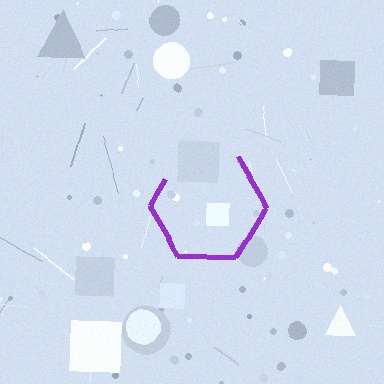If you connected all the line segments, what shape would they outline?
They would outline a hexagon.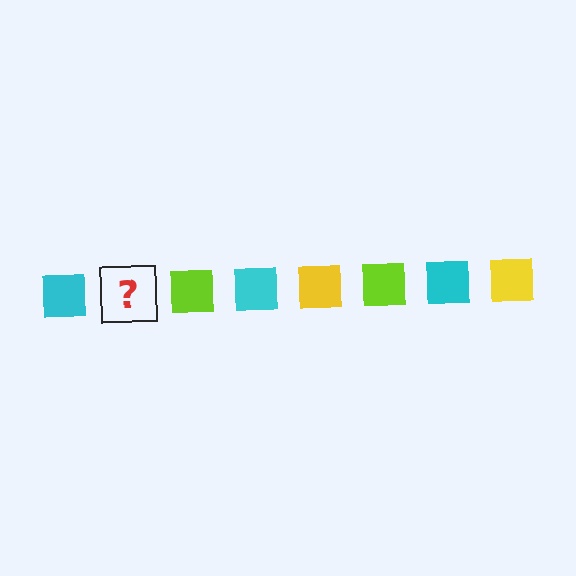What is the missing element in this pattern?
The missing element is a yellow square.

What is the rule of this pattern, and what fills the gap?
The rule is that the pattern cycles through cyan, yellow, lime squares. The gap should be filled with a yellow square.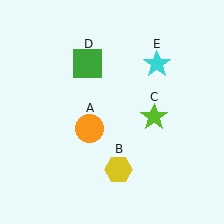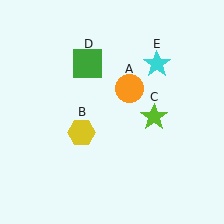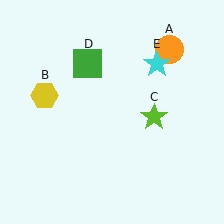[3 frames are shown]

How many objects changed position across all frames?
2 objects changed position: orange circle (object A), yellow hexagon (object B).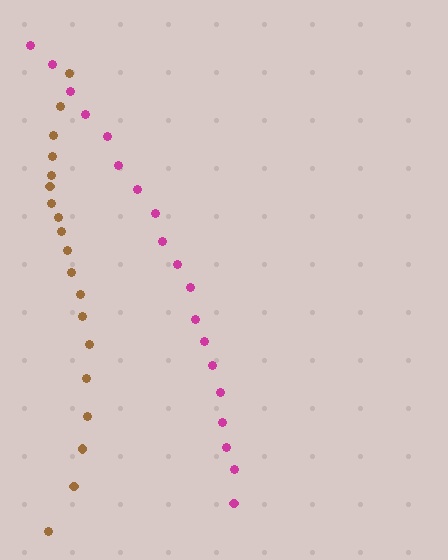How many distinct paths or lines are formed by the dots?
There are 2 distinct paths.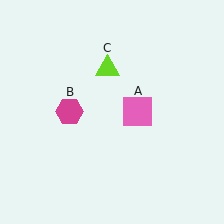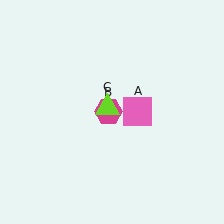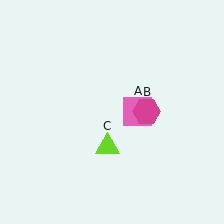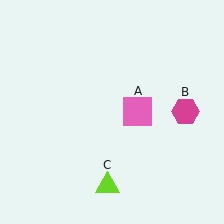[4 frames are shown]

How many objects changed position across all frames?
2 objects changed position: magenta hexagon (object B), lime triangle (object C).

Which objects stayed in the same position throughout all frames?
Pink square (object A) remained stationary.